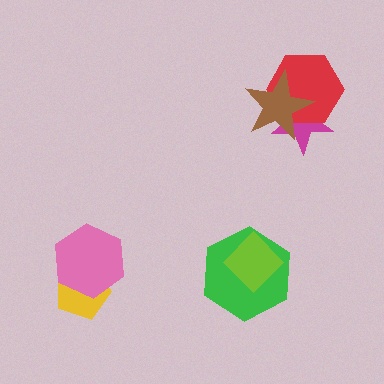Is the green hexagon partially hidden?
Yes, it is partially covered by another shape.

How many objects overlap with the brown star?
2 objects overlap with the brown star.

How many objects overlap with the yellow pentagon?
1 object overlaps with the yellow pentagon.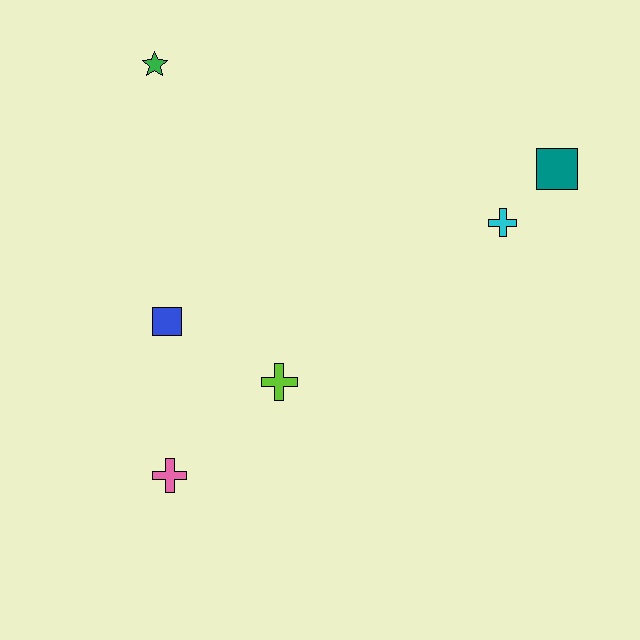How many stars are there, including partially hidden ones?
There is 1 star.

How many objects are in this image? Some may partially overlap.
There are 6 objects.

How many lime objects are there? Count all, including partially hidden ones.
There is 1 lime object.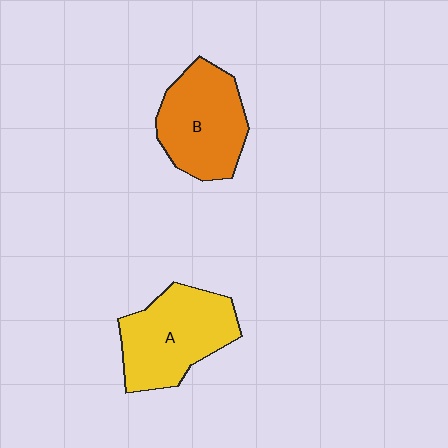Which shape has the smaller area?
Shape B (orange).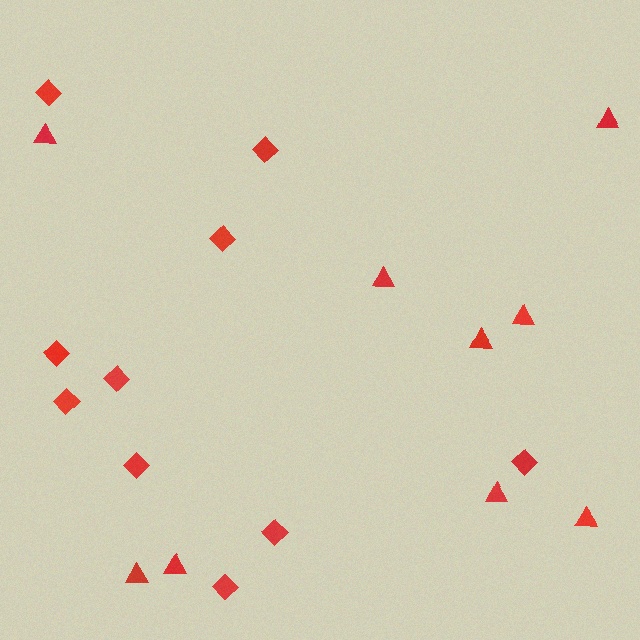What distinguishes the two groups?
There are 2 groups: one group of diamonds (10) and one group of triangles (9).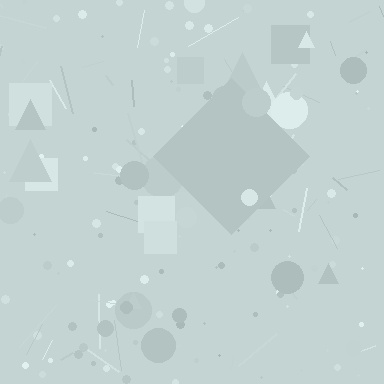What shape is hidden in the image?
A diamond is hidden in the image.